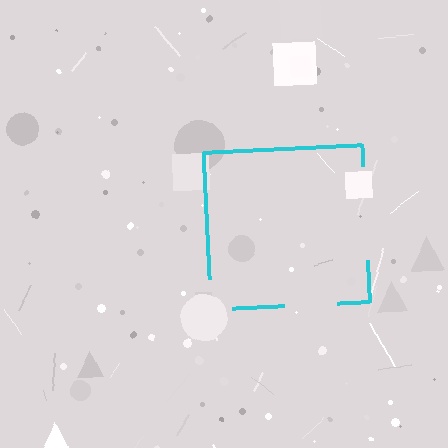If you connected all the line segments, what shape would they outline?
They would outline a square.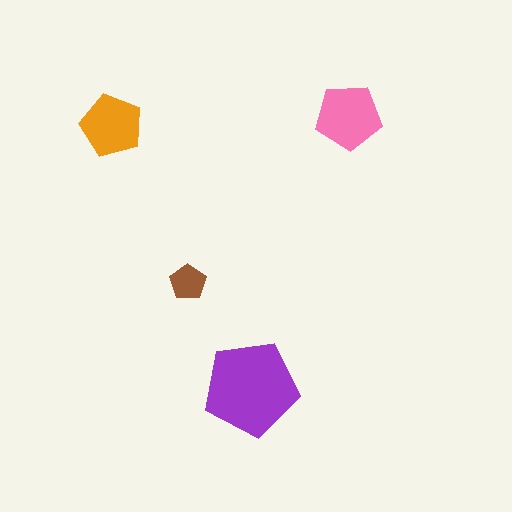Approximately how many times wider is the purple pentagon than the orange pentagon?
About 1.5 times wider.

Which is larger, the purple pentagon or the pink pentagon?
The purple one.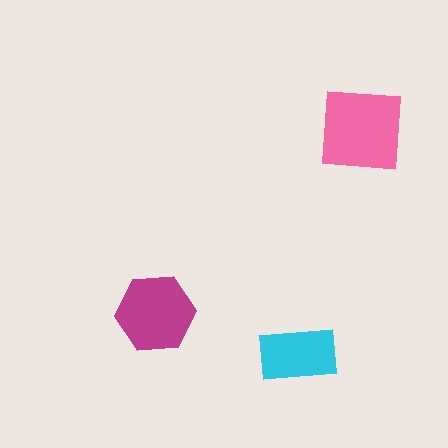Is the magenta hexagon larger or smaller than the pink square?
Smaller.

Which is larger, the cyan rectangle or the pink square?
The pink square.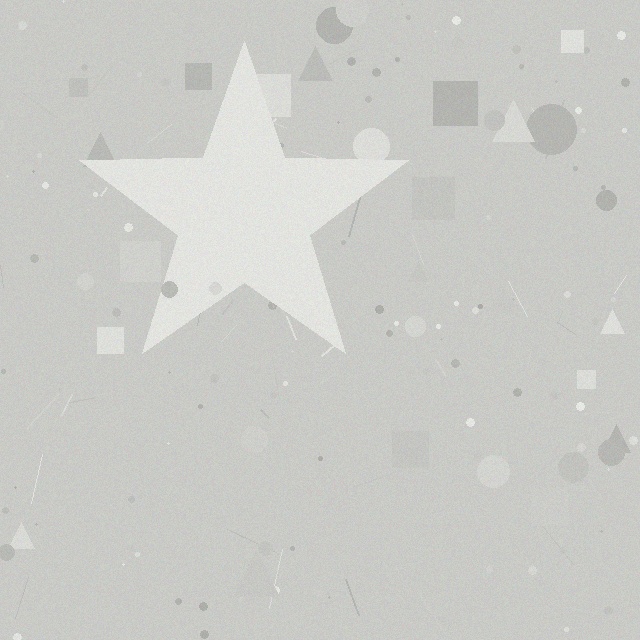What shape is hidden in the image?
A star is hidden in the image.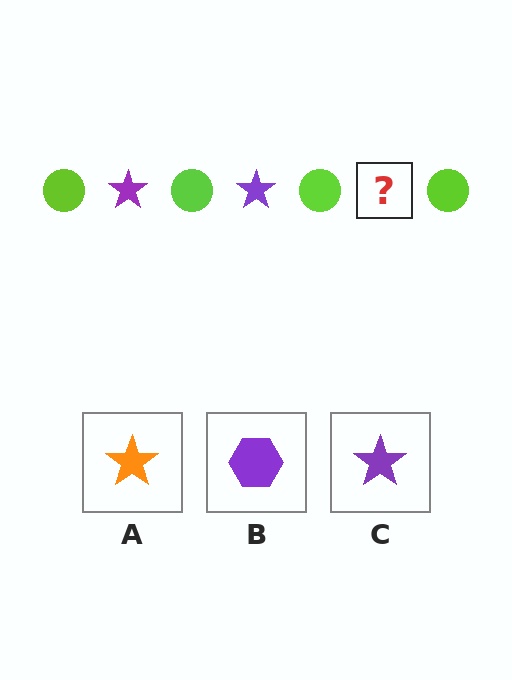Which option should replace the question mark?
Option C.